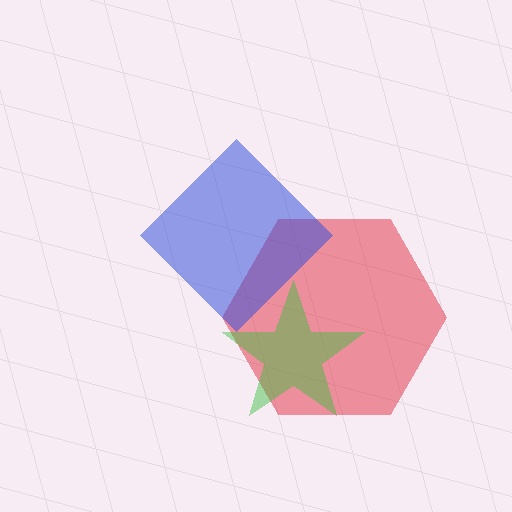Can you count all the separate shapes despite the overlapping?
Yes, there are 3 separate shapes.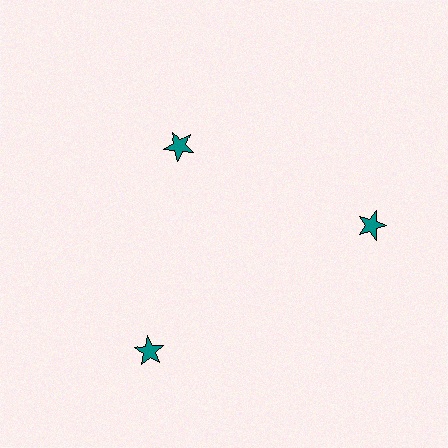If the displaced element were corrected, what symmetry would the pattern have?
It would have 3-fold rotational symmetry — the pattern would map onto itself every 120 degrees.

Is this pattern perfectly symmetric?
No. The 3 teal stars are arranged in a ring, but one element near the 11 o'clock position is pulled inward toward the center, breaking the 3-fold rotational symmetry.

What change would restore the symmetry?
The symmetry would be restored by moving it outward, back onto the ring so that all 3 stars sit at equal angles and equal distance from the center.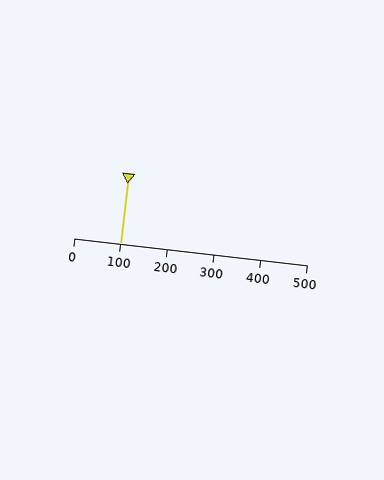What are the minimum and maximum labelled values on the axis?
The axis runs from 0 to 500.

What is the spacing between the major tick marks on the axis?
The major ticks are spaced 100 apart.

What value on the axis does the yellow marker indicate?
The marker indicates approximately 100.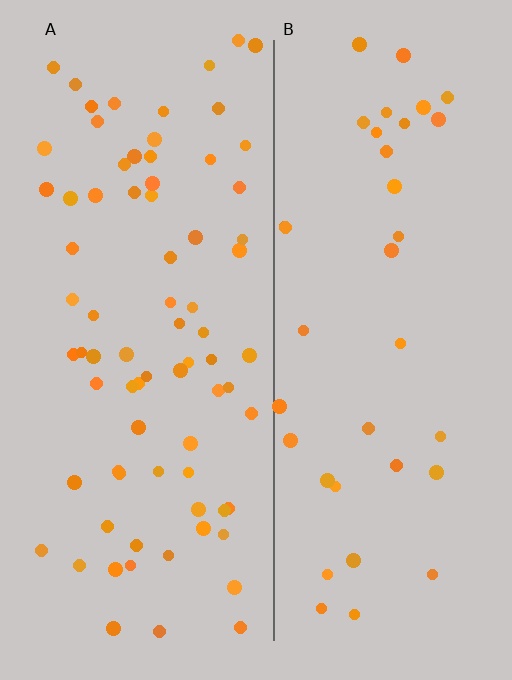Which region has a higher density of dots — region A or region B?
A (the left).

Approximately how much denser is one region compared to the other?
Approximately 2.1× — region A over region B.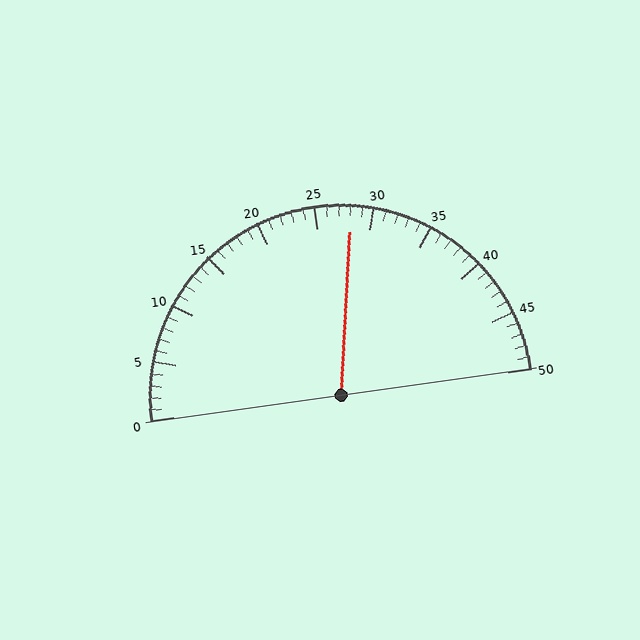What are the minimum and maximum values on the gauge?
The gauge ranges from 0 to 50.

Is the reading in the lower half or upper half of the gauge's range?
The reading is in the upper half of the range (0 to 50).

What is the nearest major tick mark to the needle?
The nearest major tick mark is 30.